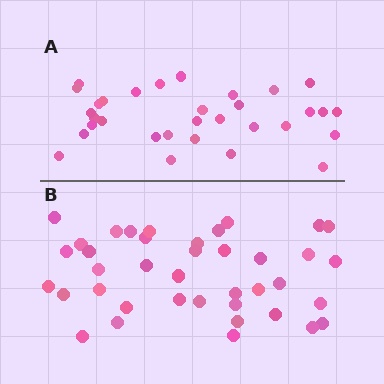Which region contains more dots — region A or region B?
Region B (the bottom region) has more dots.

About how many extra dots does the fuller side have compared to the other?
Region B has roughly 8 or so more dots than region A.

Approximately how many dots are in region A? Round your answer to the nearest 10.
About 30 dots. (The exact count is 32, which rounds to 30.)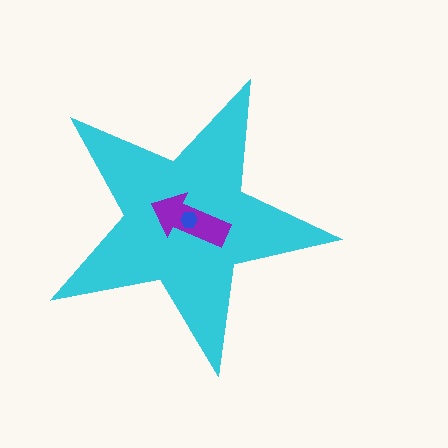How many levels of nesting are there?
3.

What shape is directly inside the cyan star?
The purple arrow.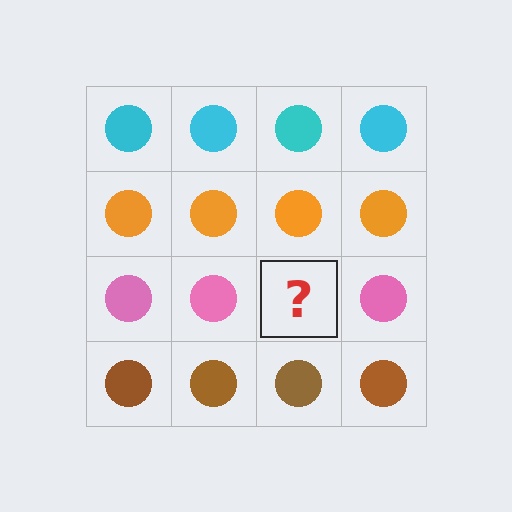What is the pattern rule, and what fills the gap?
The rule is that each row has a consistent color. The gap should be filled with a pink circle.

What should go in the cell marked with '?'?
The missing cell should contain a pink circle.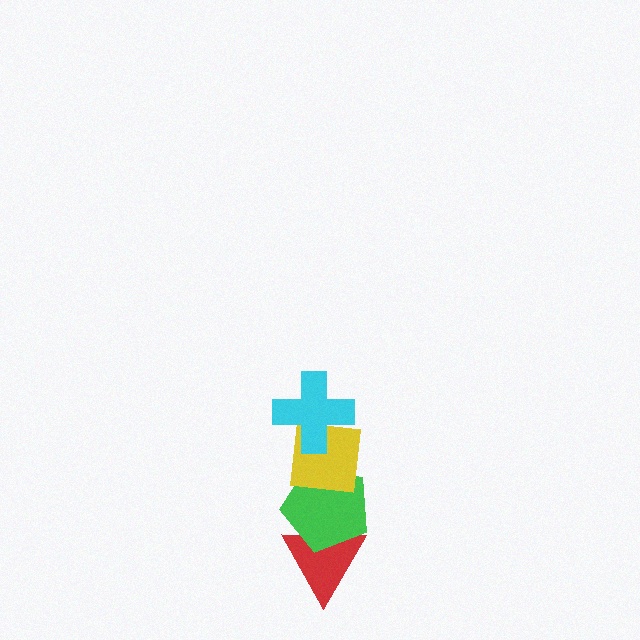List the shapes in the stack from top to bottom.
From top to bottom: the cyan cross, the yellow square, the green pentagon, the red triangle.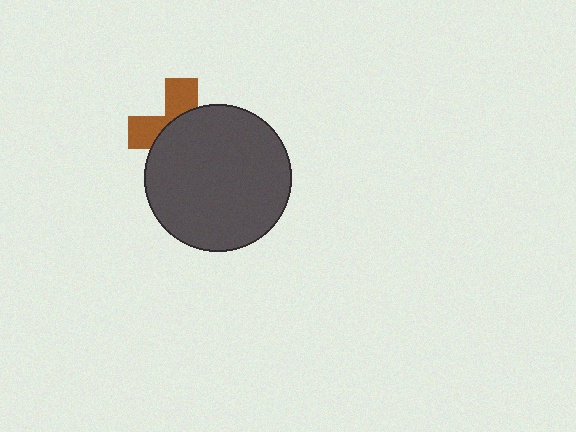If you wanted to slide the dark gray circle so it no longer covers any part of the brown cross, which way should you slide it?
Slide it toward the lower-right — that is the most direct way to separate the two shapes.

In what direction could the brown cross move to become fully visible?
The brown cross could move toward the upper-left. That would shift it out from behind the dark gray circle entirely.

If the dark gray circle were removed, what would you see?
You would see the complete brown cross.